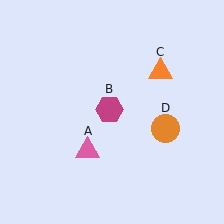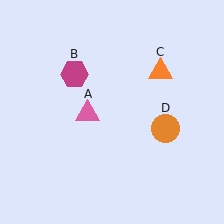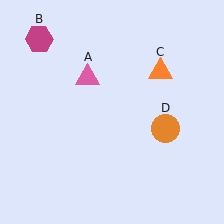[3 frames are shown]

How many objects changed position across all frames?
2 objects changed position: pink triangle (object A), magenta hexagon (object B).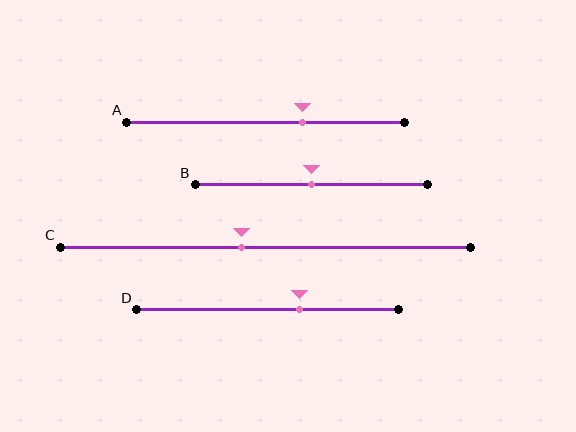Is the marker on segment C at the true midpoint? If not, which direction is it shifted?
No, the marker on segment C is shifted to the left by about 6% of the segment length.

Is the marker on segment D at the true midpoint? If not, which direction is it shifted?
No, the marker on segment D is shifted to the right by about 12% of the segment length.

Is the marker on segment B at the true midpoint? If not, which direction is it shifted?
Yes, the marker on segment B is at the true midpoint.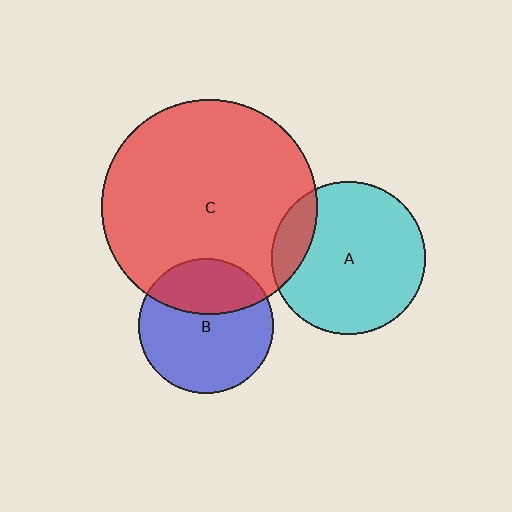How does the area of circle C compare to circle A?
Approximately 2.0 times.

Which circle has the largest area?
Circle C (red).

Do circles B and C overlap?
Yes.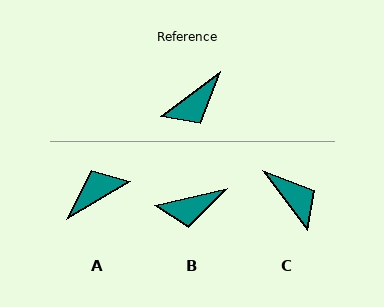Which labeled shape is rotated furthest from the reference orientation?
A, about 174 degrees away.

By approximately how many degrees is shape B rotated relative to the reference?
Approximately 25 degrees clockwise.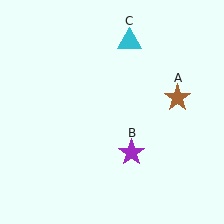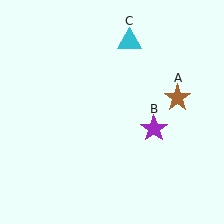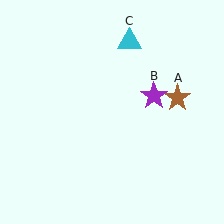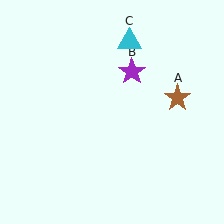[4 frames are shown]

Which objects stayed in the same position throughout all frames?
Brown star (object A) and cyan triangle (object C) remained stationary.